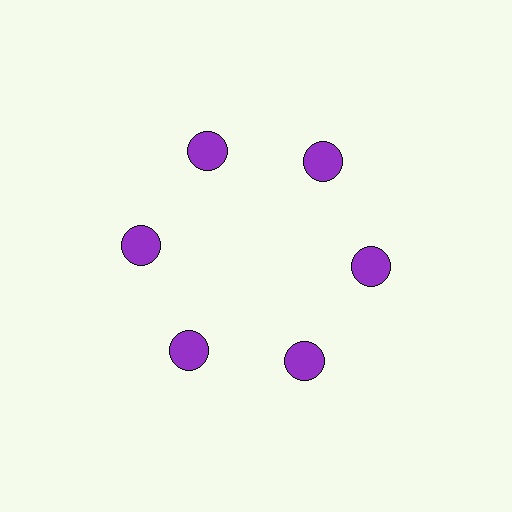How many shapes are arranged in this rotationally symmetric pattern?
There are 6 shapes, arranged in 6 groups of 1.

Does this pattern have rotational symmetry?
Yes, this pattern has 6-fold rotational symmetry. It looks the same after rotating 60 degrees around the center.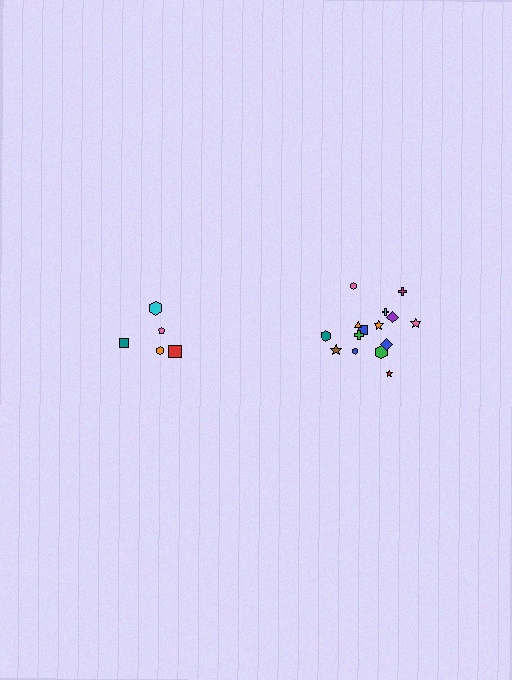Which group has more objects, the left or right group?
The right group.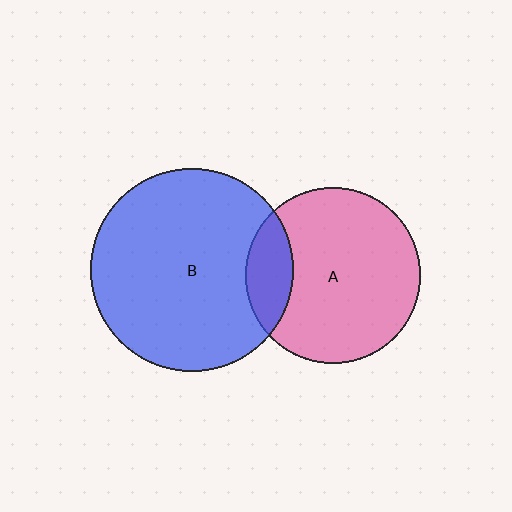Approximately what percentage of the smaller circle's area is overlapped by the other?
Approximately 15%.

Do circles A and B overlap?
Yes.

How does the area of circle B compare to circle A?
Approximately 1.3 times.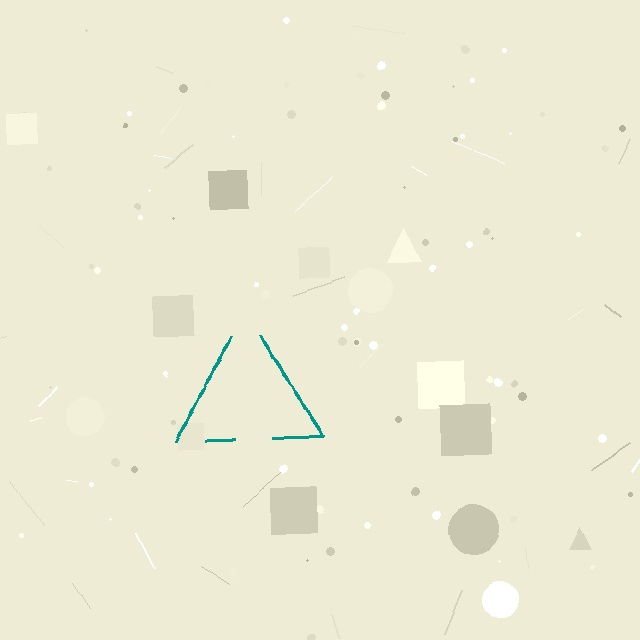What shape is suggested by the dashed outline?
The dashed outline suggests a triangle.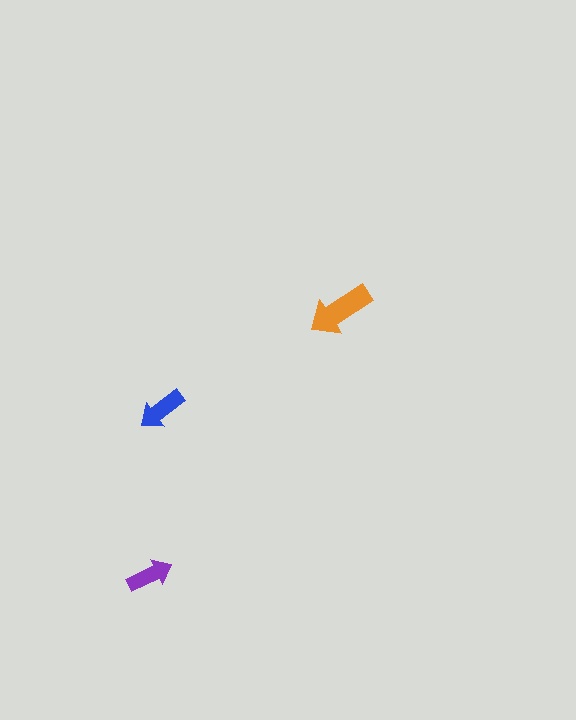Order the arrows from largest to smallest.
the orange one, the blue one, the purple one.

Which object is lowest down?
The purple arrow is bottommost.